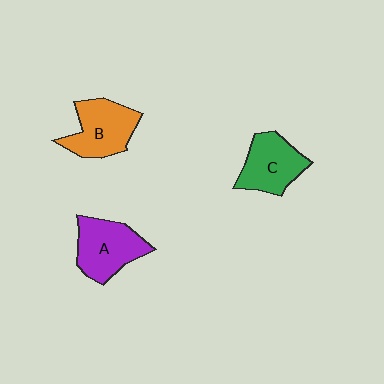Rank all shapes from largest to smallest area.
From largest to smallest: A (purple), B (orange), C (green).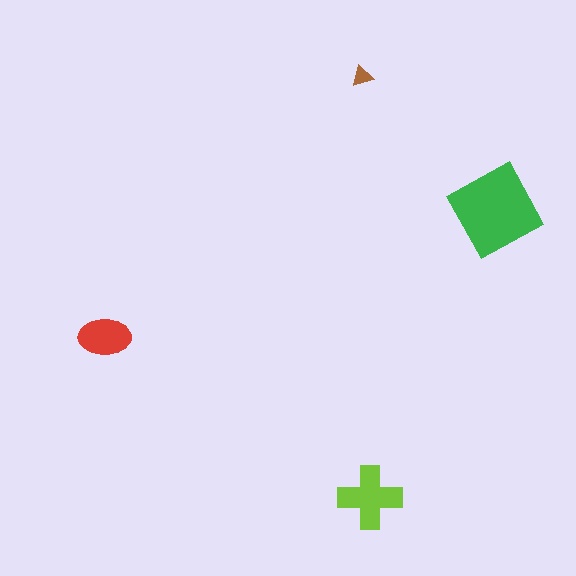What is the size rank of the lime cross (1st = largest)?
2nd.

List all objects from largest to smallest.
The green diamond, the lime cross, the red ellipse, the brown triangle.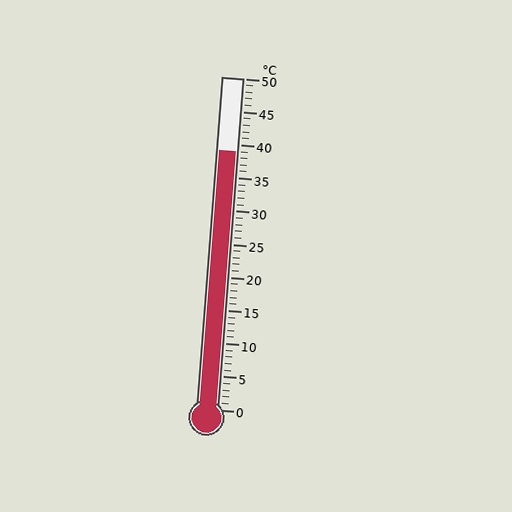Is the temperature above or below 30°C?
The temperature is above 30°C.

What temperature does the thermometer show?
The thermometer shows approximately 39°C.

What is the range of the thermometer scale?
The thermometer scale ranges from 0°C to 50°C.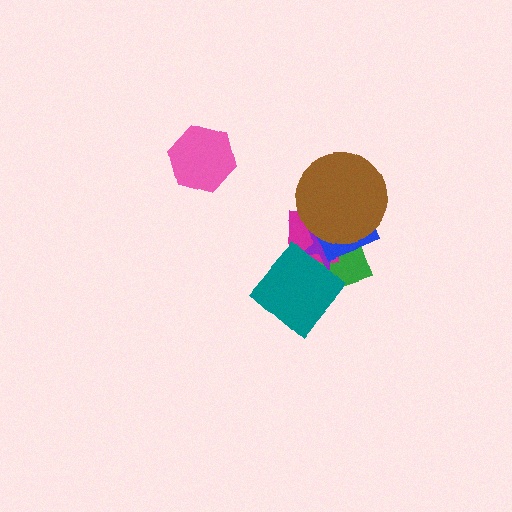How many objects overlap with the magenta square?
5 objects overlap with the magenta square.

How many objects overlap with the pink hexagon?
0 objects overlap with the pink hexagon.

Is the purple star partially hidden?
Yes, it is partially covered by another shape.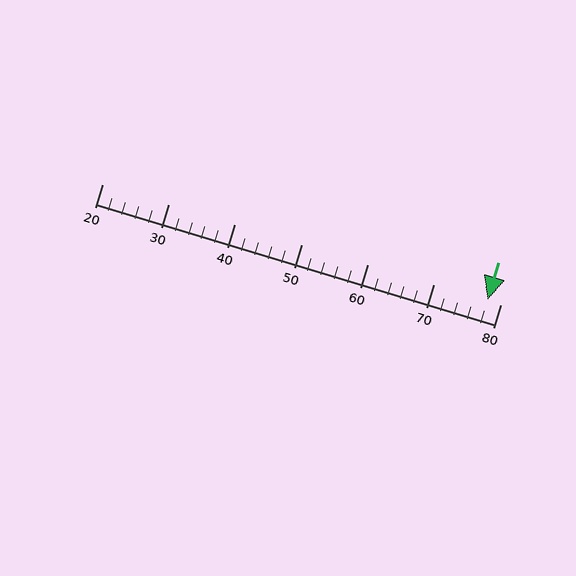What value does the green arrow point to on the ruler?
The green arrow points to approximately 78.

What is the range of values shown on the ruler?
The ruler shows values from 20 to 80.